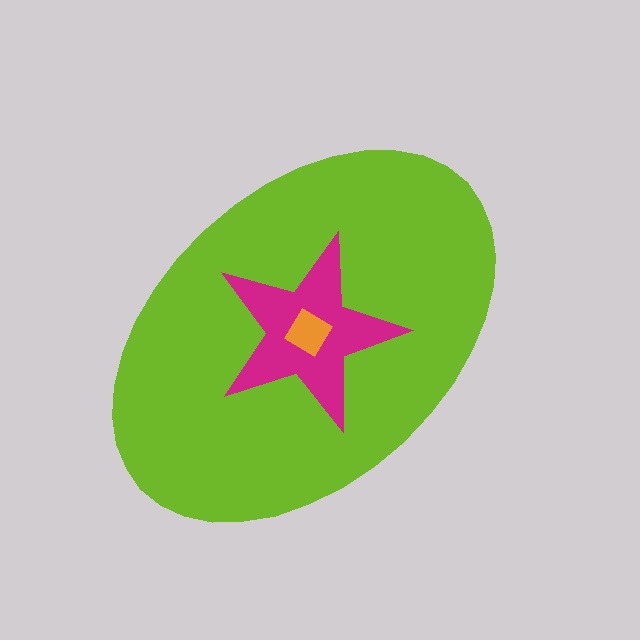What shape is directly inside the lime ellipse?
The magenta star.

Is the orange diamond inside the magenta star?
Yes.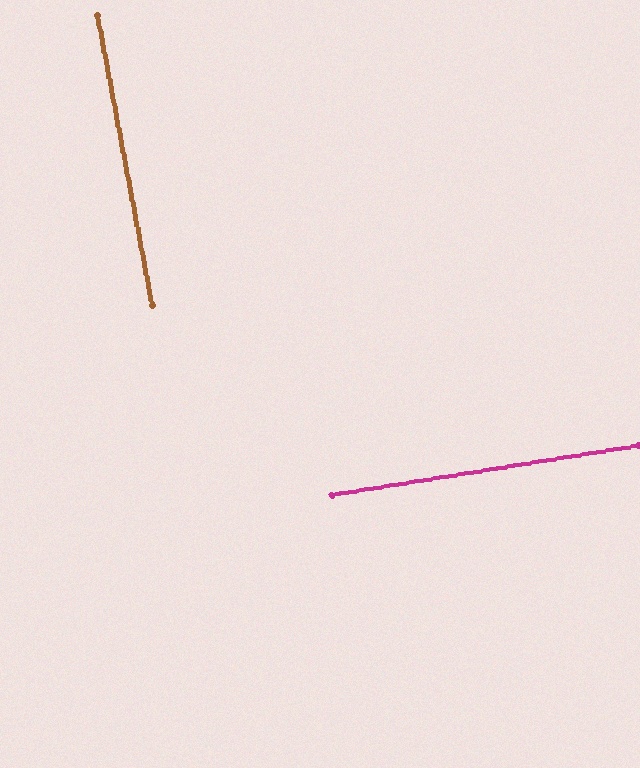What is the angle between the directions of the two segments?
Approximately 89 degrees.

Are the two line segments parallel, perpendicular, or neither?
Perpendicular — they meet at approximately 89°.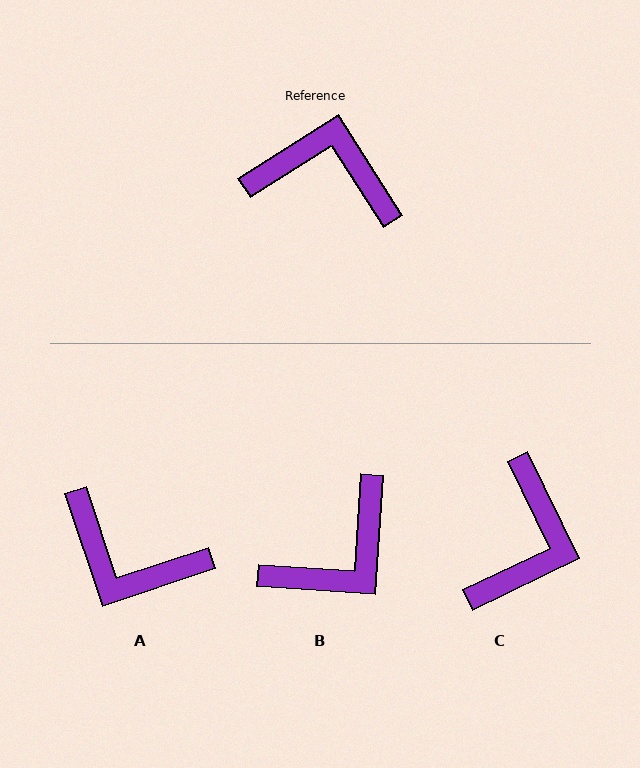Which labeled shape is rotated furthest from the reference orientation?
A, about 166 degrees away.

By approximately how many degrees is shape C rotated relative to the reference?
Approximately 97 degrees clockwise.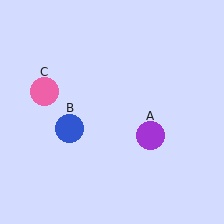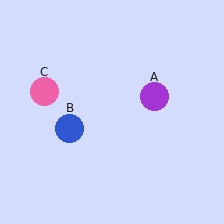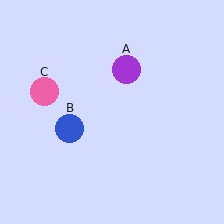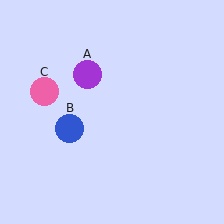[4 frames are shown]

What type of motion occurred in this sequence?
The purple circle (object A) rotated counterclockwise around the center of the scene.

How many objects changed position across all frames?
1 object changed position: purple circle (object A).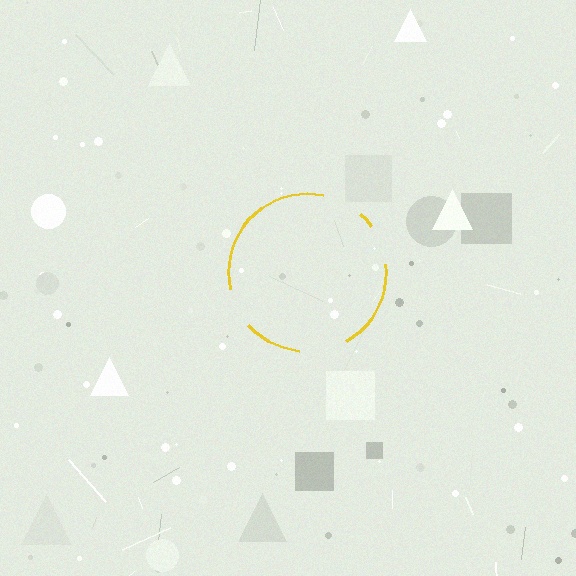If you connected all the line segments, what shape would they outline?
They would outline a circle.